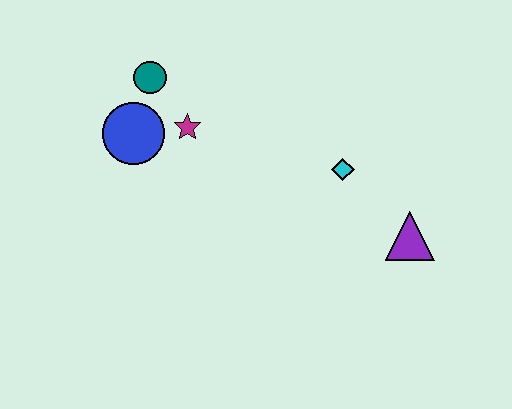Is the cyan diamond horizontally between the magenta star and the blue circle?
No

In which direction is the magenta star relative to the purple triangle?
The magenta star is to the left of the purple triangle.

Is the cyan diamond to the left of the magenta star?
No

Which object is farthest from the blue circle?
The purple triangle is farthest from the blue circle.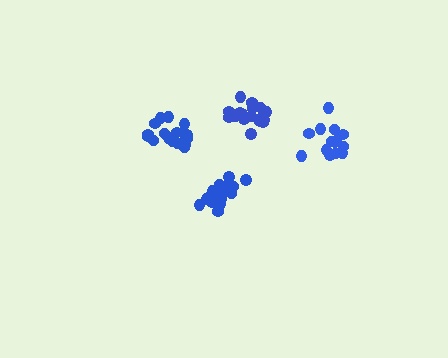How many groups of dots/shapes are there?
There are 4 groups.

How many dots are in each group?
Group 1: 14 dots, Group 2: 19 dots, Group 3: 19 dots, Group 4: 19 dots (71 total).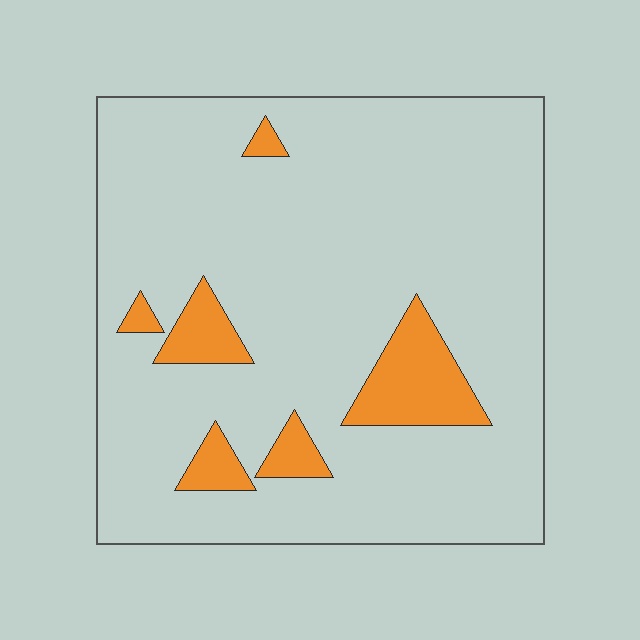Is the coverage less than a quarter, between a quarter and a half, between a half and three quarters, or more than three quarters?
Less than a quarter.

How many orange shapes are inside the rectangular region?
6.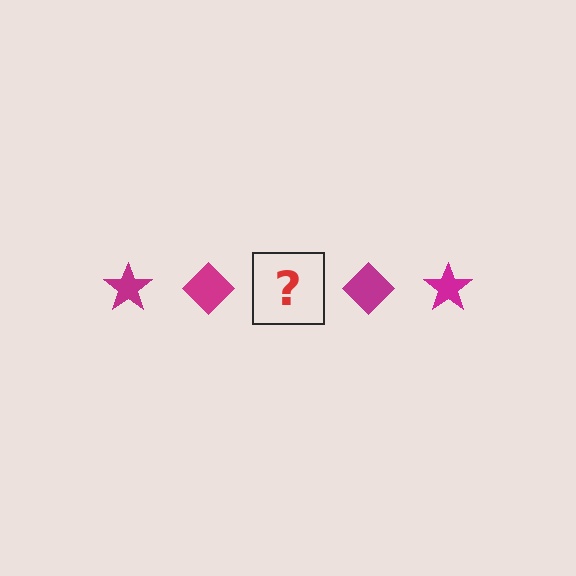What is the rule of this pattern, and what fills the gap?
The rule is that the pattern cycles through star, diamond shapes in magenta. The gap should be filled with a magenta star.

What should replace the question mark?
The question mark should be replaced with a magenta star.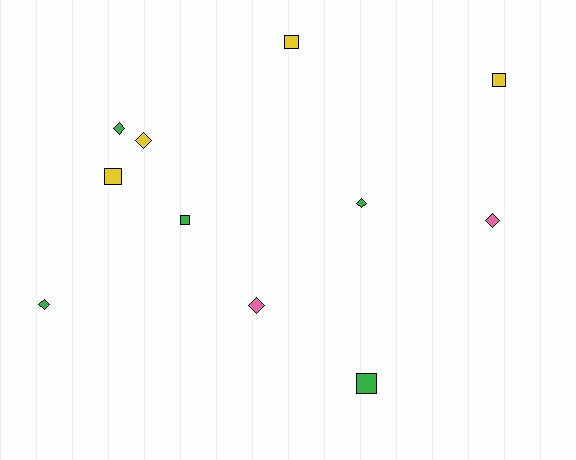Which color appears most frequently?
Green, with 5 objects.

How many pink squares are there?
There are no pink squares.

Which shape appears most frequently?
Diamond, with 6 objects.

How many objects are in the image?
There are 11 objects.